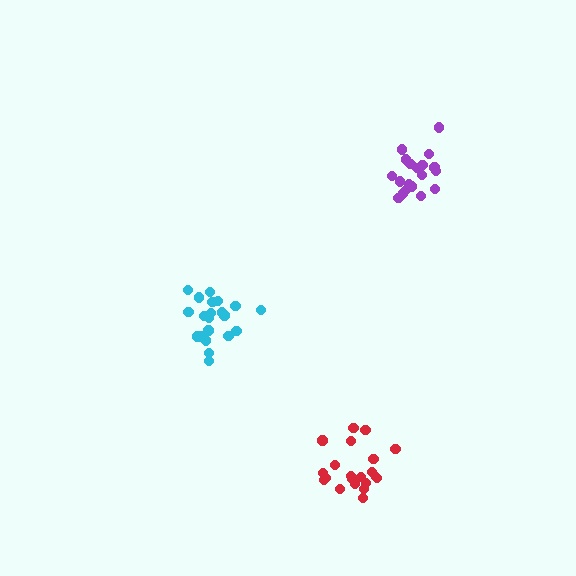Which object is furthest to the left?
The cyan cluster is leftmost.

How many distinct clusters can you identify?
There are 3 distinct clusters.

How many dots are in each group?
Group 1: 21 dots, Group 2: 21 dots, Group 3: 19 dots (61 total).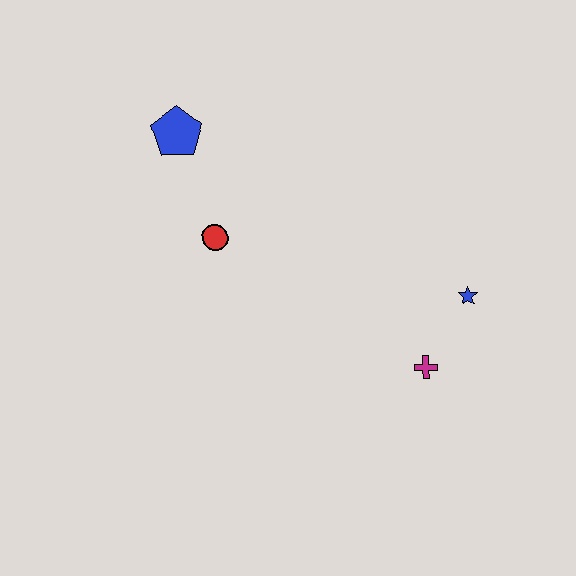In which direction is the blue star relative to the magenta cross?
The blue star is above the magenta cross.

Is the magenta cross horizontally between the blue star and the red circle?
Yes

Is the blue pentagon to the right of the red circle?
No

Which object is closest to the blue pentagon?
The red circle is closest to the blue pentagon.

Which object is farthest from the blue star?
The blue pentagon is farthest from the blue star.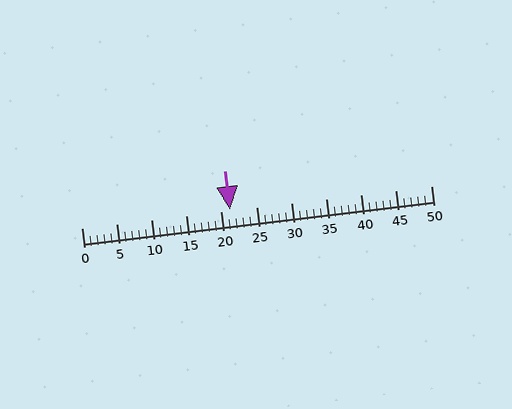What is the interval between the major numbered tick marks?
The major tick marks are spaced 5 units apart.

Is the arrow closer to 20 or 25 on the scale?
The arrow is closer to 20.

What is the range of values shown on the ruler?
The ruler shows values from 0 to 50.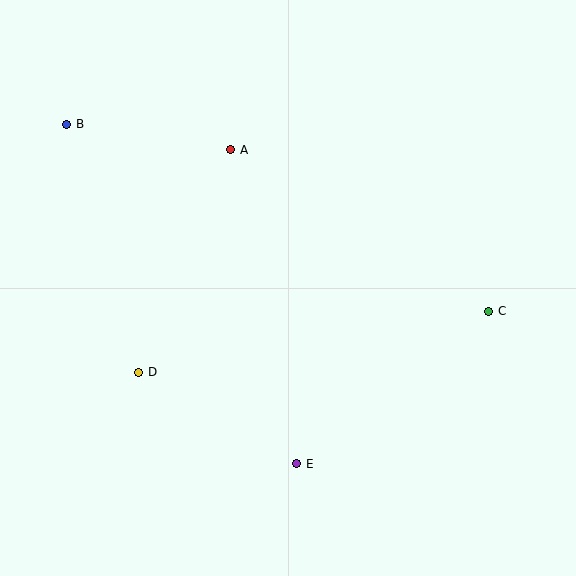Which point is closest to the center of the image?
Point A at (231, 150) is closest to the center.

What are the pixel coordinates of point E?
Point E is at (297, 464).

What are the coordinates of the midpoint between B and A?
The midpoint between B and A is at (149, 137).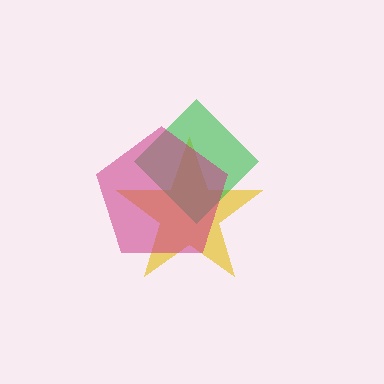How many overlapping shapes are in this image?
There are 3 overlapping shapes in the image.